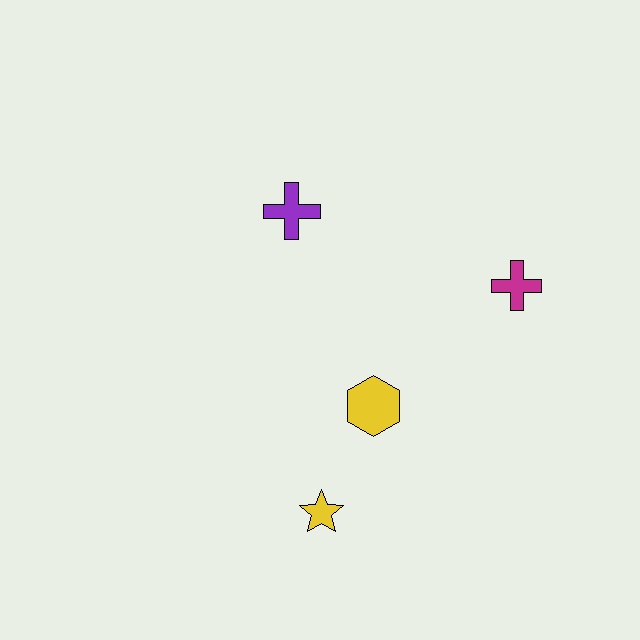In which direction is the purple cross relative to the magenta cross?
The purple cross is to the left of the magenta cross.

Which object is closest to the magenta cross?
The yellow hexagon is closest to the magenta cross.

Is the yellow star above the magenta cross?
No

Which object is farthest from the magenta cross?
The yellow star is farthest from the magenta cross.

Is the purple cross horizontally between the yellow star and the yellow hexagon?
No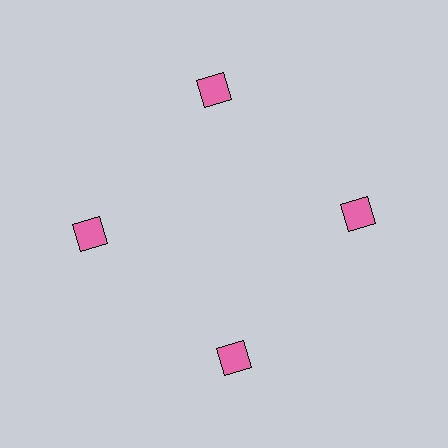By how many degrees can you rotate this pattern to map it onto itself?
The pattern maps onto itself every 90 degrees of rotation.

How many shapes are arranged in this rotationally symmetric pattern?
There are 4 shapes, arranged in 4 groups of 1.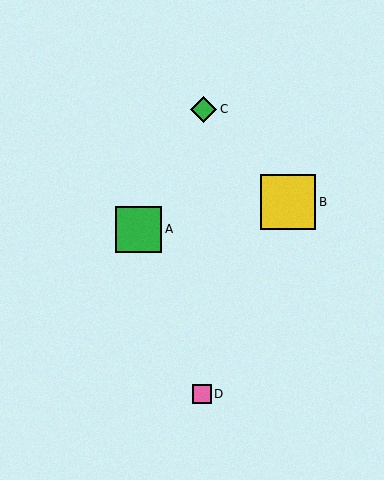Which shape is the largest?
The yellow square (labeled B) is the largest.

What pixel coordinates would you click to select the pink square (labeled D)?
Click at (202, 394) to select the pink square D.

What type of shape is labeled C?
Shape C is a green diamond.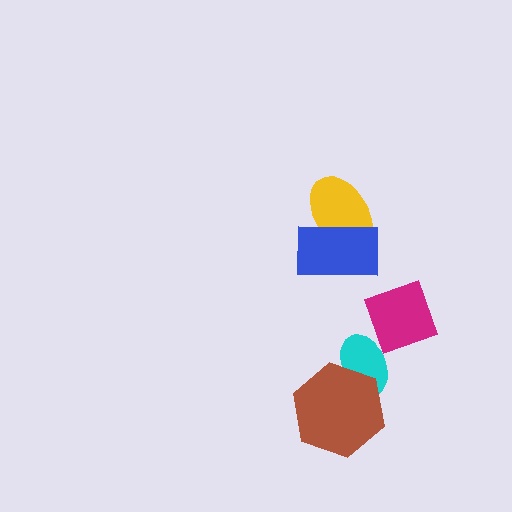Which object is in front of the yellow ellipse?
The blue rectangle is in front of the yellow ellipse.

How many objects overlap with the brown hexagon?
1 object overlaps with the brown hexagon.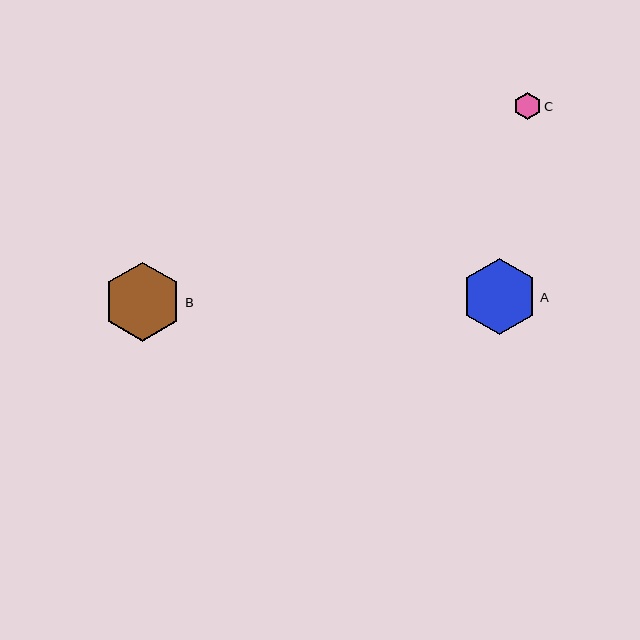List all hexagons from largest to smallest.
From largest to smallest: B, A, C.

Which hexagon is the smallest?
Hexagon C is the smallest with a size of approximately 27 pixels.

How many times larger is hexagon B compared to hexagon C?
Hexagon B is approximately 2.9 times the size of hexagon C.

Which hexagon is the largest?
Hexagon B is the largest with a size of approximately 79 pixels.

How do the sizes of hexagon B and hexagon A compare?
Hexagon B and hexagon A are approximately the same size.